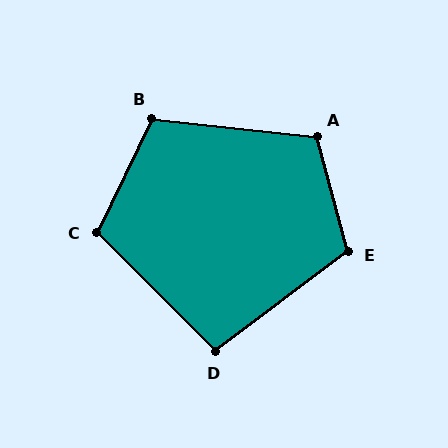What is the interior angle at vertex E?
Approximately 111 degrees (obtuse).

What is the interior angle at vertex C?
Approximately 109 degrees (obtuse).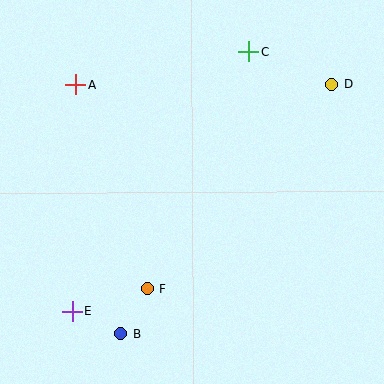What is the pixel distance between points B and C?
The distance between B and C is 310 pixels.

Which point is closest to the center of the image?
Point F at (147, 289) is closest to the center.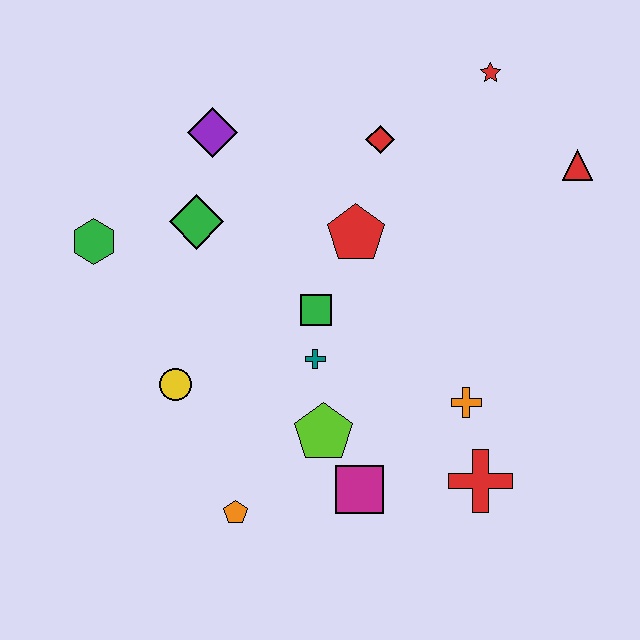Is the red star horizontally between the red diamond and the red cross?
No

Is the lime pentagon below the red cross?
No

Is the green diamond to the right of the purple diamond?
No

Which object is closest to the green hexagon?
The green diamond is closest to the green hexagon.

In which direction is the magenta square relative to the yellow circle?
The magenta square is to the right of the yellow circle.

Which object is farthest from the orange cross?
The green hexagon is farthest from the orange cross.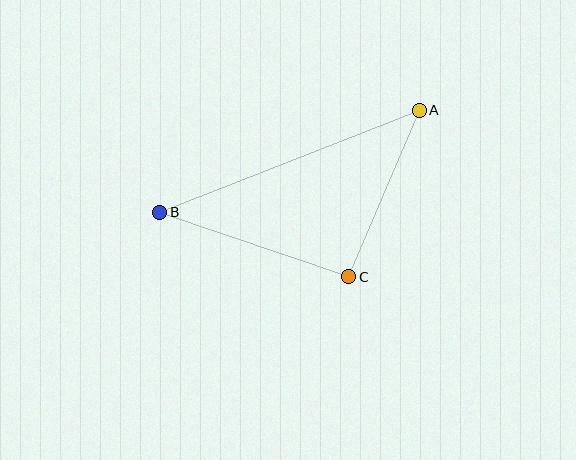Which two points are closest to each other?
Points A and C are closest to each other.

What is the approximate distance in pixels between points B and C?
The distance between B and C is approximately 200 pixels.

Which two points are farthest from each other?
Points A and B are farthest from each other.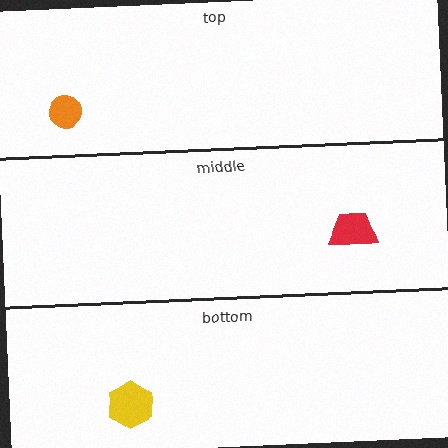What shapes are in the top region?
The orange circle.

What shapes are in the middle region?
The red trapezoid.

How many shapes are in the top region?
1.